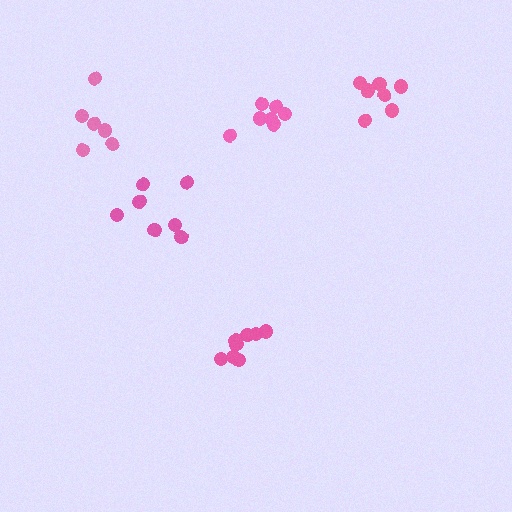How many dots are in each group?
Group 1: 6 dots, Group 2: 7 dots, Group 3: 8 dots, Group 4: 7 dots, Group 5: 7 dots (35 total).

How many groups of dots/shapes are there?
There are 5 groups.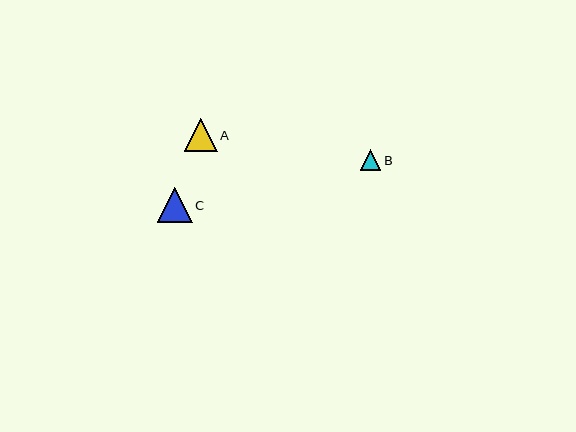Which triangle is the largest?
Triangle C is the largest with a size of approximately 35 pixels.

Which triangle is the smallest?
Triangle B is the smallest with a size of approximately 20 pixels.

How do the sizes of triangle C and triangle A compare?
Triangle C and triangle A are approximately the same size.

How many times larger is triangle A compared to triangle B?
Triangle A is approximately 1.6 times the size of triangle B.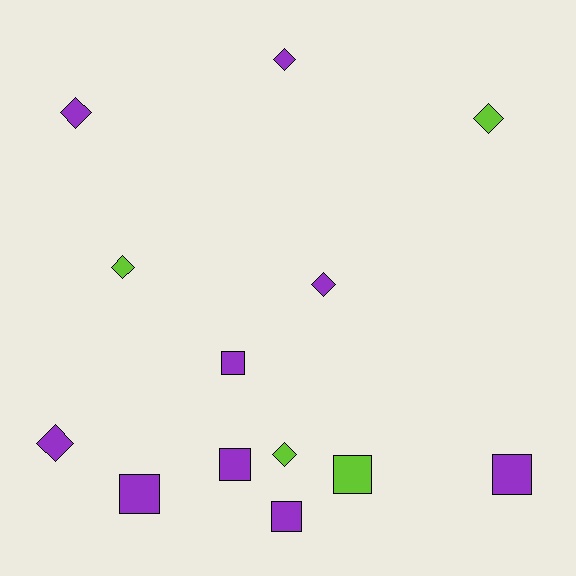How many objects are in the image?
There are 13 objects.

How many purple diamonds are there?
There are 4 purple diamonds.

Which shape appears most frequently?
Diamond, with 7 objects.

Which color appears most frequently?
Purple, with 9 objects.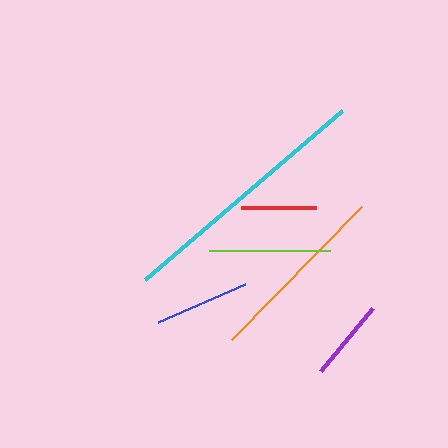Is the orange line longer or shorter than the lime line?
The orange line is longer than the lime line.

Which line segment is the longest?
The cyan line is the longest at approximately 260 pixels.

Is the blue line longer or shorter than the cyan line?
The cyan line is longer than the blue line.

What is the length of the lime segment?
The lime segment is approximately 121 pixels long.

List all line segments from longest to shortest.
From longest to shortest: cyan, orange, lime, blue, purple, red.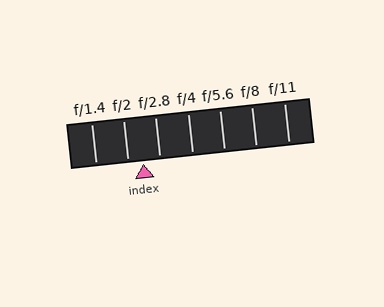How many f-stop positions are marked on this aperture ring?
There are 7 f-stop positions marked.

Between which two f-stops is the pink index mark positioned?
The index mark is between f/2 and f/2.8.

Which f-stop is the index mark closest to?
The index mark is closest to f/2.